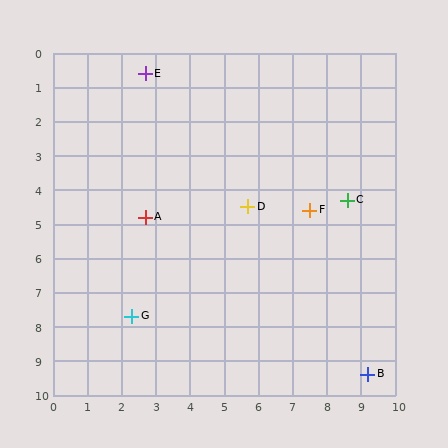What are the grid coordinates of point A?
Point A is at approximately (2.7, 4.8).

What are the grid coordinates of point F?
Point F is at approximately (7.5, 4.6).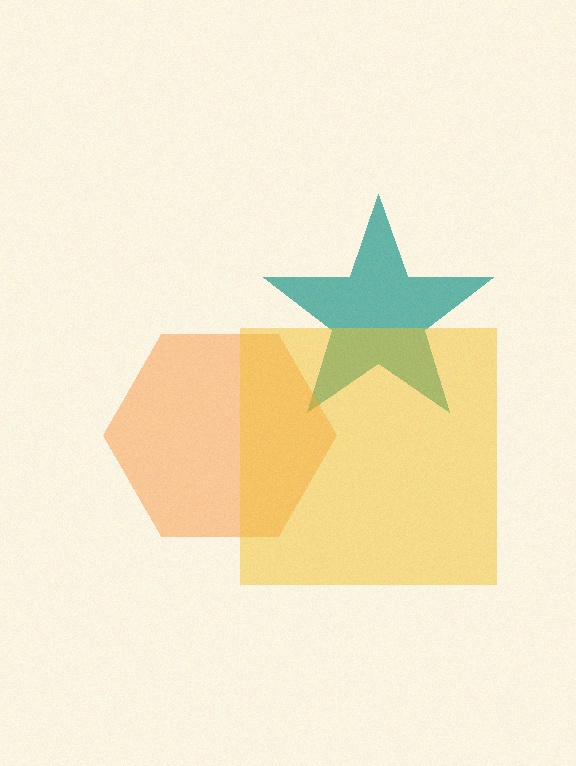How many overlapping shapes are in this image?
There are 3 overlapping shapes in the image.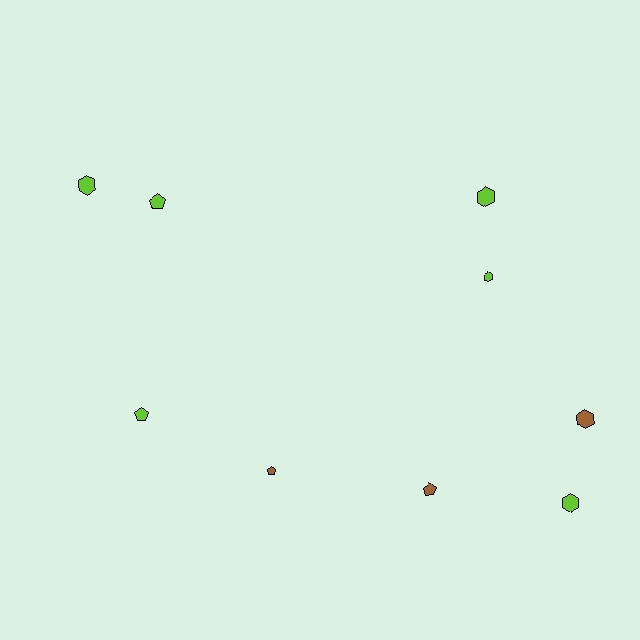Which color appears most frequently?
Lime, with 6 objects.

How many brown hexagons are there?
There is 1 brown hexagon.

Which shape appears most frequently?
Hexagon, with 5 objects.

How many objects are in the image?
There are 9 objects.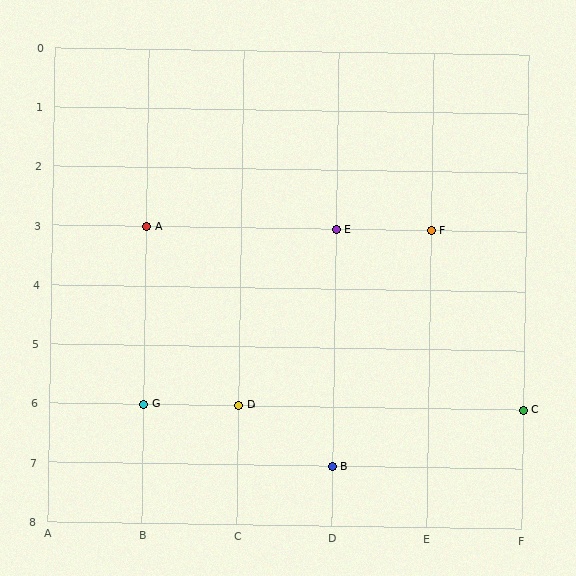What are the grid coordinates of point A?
Point A is at grid coordinates (B, 3).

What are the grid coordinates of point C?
Point C is at grid coordinates (F, 6).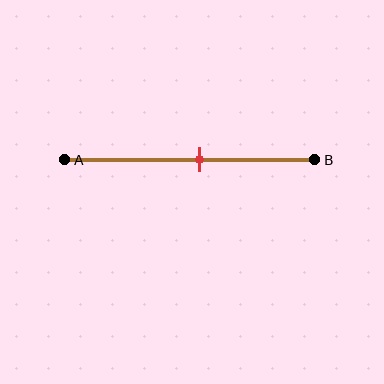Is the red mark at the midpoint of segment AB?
No, the mark is at about 55% from A, not at the 50% midpoint.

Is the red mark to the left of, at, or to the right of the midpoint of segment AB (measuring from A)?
The red mark is to the right of the midpoint of segment AB.